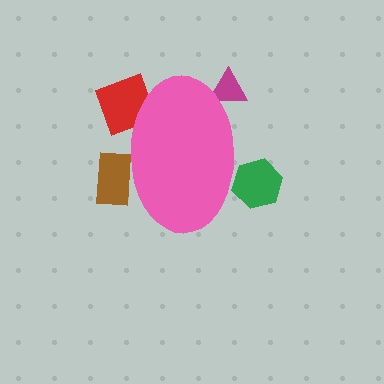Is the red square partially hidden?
Yes, the red square is partially hidden behind the pink ellipse.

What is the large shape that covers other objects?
A pink ellipse.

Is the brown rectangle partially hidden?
Yes, the brown rectangle is partially hidden behind the pink ellipse.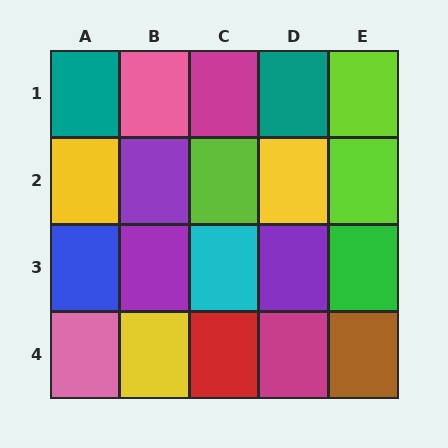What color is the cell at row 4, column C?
Red.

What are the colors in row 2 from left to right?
Yellow, purple, lime, yellow, lime.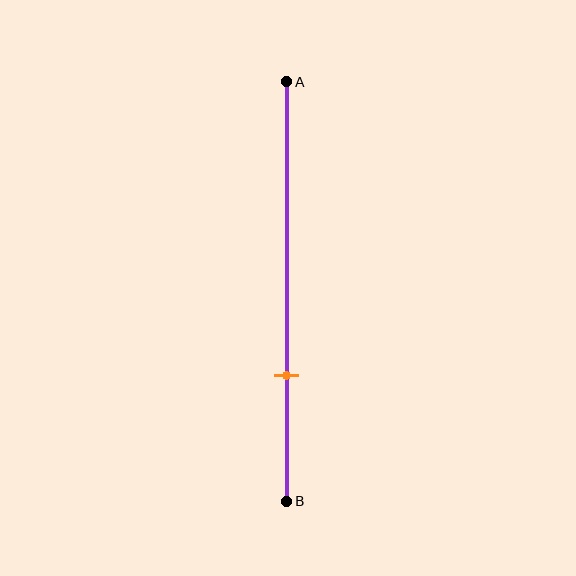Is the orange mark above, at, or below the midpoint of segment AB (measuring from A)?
The orange mark is below the midpoint of segment AB.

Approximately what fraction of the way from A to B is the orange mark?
The orange mark is approximately 70% of the way from A to B.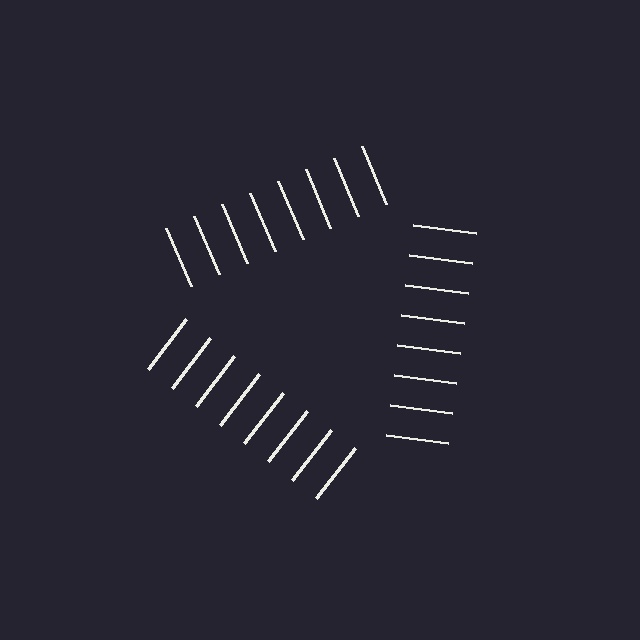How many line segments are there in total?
24 — 8 along each of the 3 edges.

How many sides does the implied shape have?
3 sides — the line-ends trace a triangle.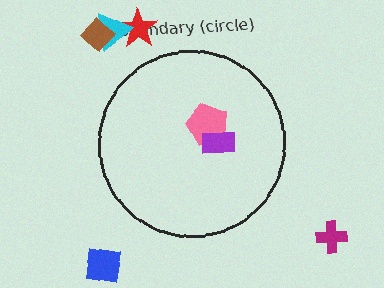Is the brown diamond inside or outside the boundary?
Outside.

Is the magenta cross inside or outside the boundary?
Outside.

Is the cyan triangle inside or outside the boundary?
Outside.